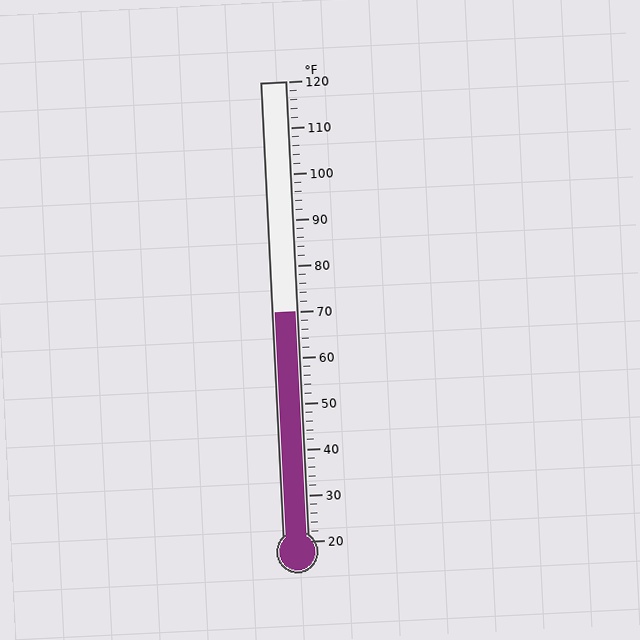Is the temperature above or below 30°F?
The temperature is above 30°F.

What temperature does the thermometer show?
The thermometer shows approximately 70°F.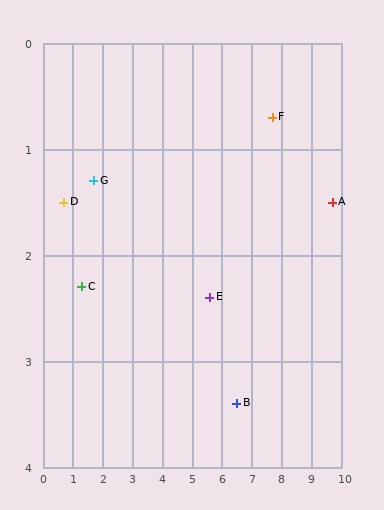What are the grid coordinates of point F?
Point F is at approximately (7.7, 0.7).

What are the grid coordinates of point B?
Point B is at approximately (6.5, 3.4).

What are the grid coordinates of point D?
Point D is at approximately (0.7, 1.5).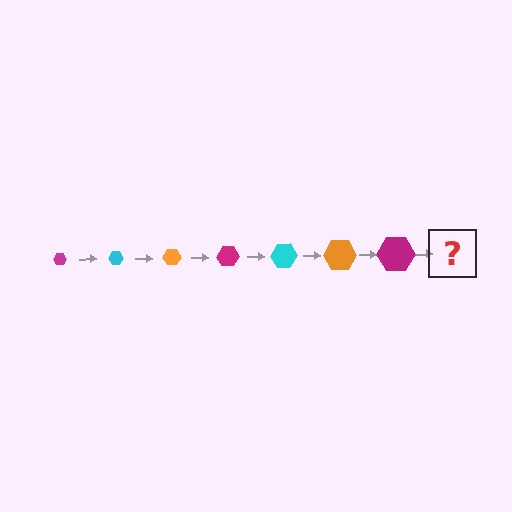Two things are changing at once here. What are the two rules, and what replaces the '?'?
The two rules are that the hexagon grows larger each step and the color cycles through magenta, cyan, and orange. The '?' should be a cyan hexagon, larger than the previous one.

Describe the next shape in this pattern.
It should be a cyan hexagon, larger than the previous one.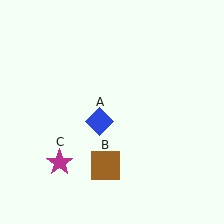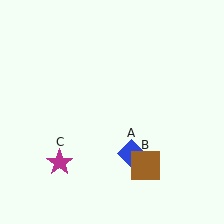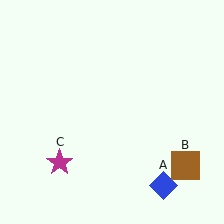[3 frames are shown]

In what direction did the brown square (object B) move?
The brown square (object B) moved right.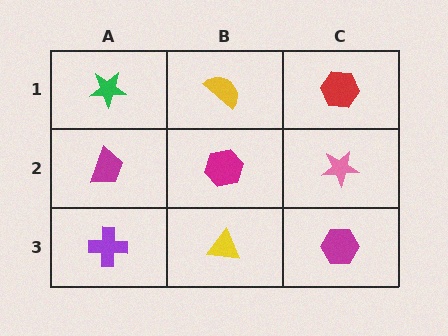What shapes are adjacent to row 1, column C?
A pink star (row 2, column C), a yellow semicircle (row 1, column B).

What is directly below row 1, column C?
A pink star.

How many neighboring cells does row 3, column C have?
2.